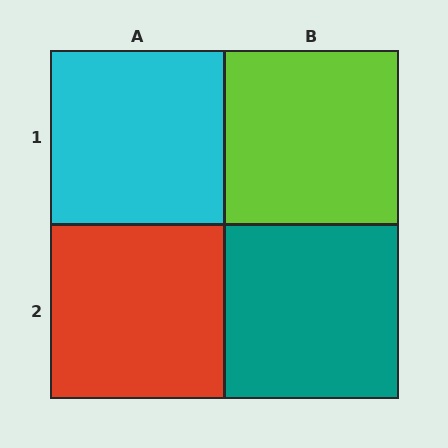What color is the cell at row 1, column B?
Lime.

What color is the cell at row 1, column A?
Cyan.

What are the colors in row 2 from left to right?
Red, teal.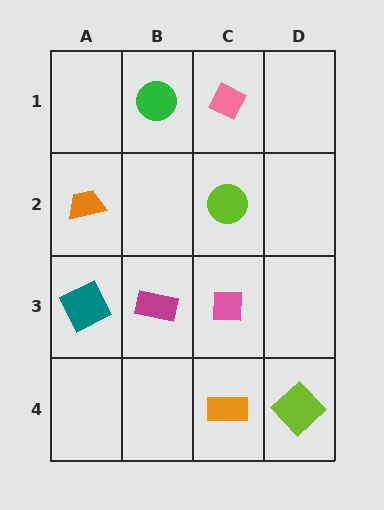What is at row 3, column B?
A magenta rectangle.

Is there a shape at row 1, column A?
No, that cell is empty.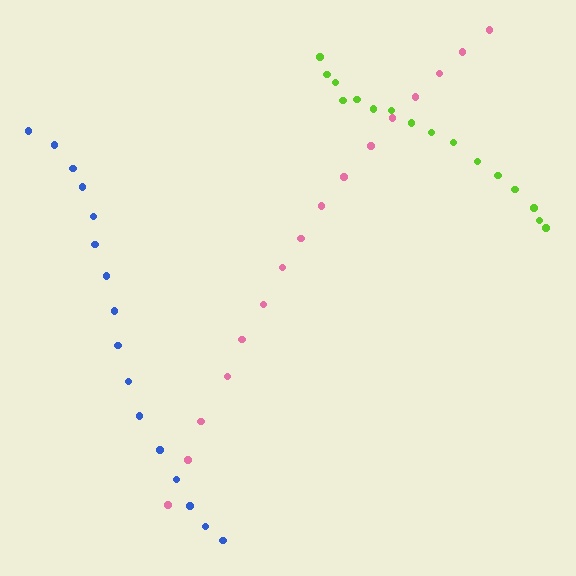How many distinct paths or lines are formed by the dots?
There are 3 distinct paths.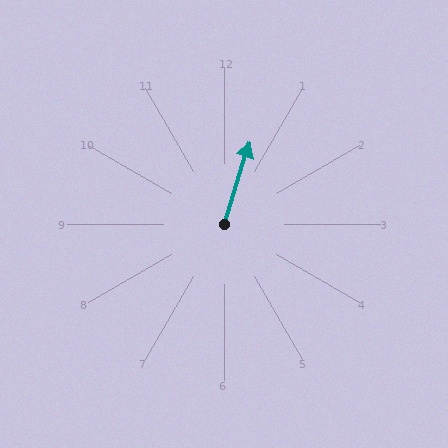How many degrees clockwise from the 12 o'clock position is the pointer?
Approximately 17 degrees.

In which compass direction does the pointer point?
North.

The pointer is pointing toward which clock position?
Roughly 1 o'clock.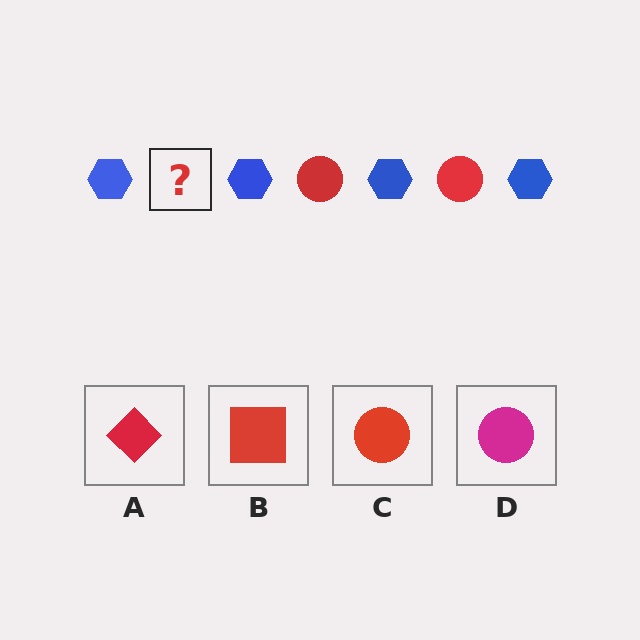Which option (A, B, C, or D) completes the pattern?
C.